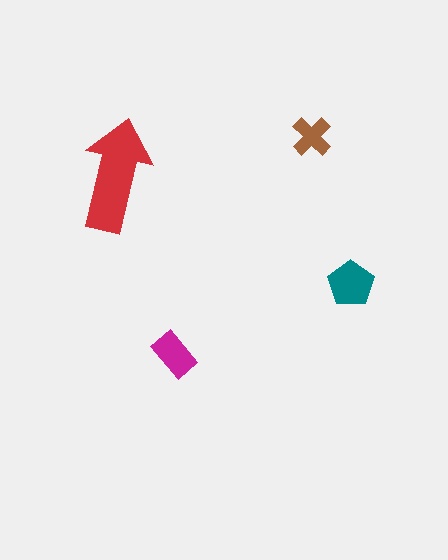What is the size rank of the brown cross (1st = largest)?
4th.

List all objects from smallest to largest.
The brown cross, the magenta rectangle, the teal pentagon, the red arrow.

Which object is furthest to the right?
The teal pentagon is rightmost.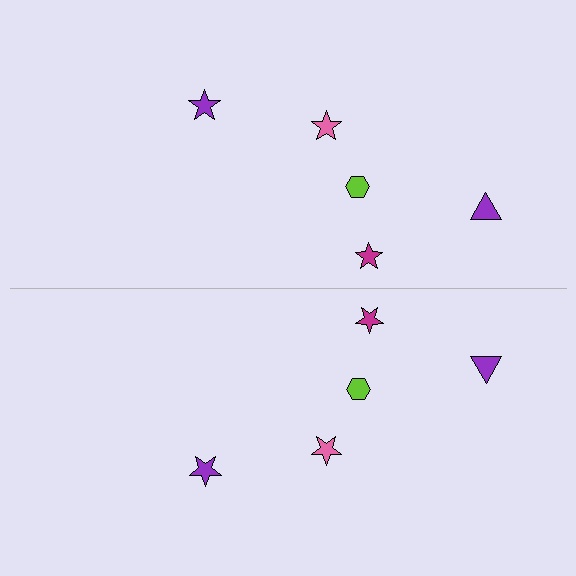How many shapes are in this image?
There are 10 shapes in this image.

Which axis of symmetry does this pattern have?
The pattern has a horizontal axis of symmetry running through the center of the image.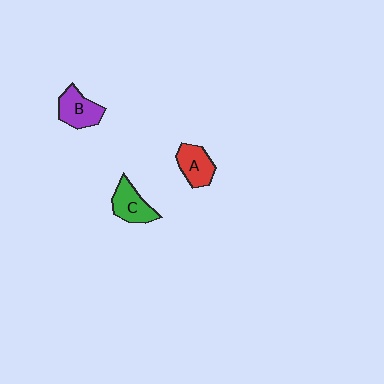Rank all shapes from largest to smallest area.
From largest to smallest: B (purple), C (green), A (red).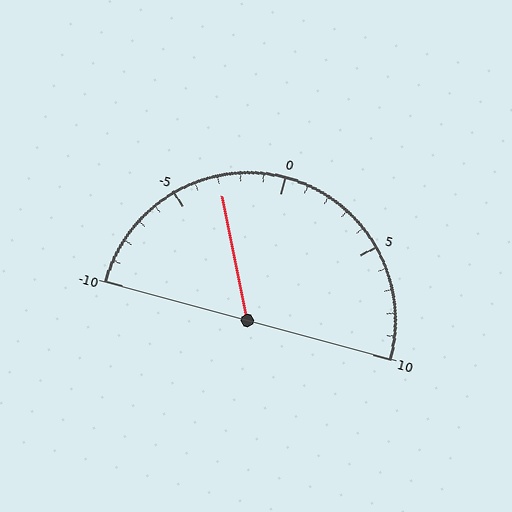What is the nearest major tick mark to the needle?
The nearest major tick mark is -5.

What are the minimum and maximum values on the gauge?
The gauge ranges from -10 to 10.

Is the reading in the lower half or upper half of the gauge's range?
The reading is in the lower half of the range (-10 to 10).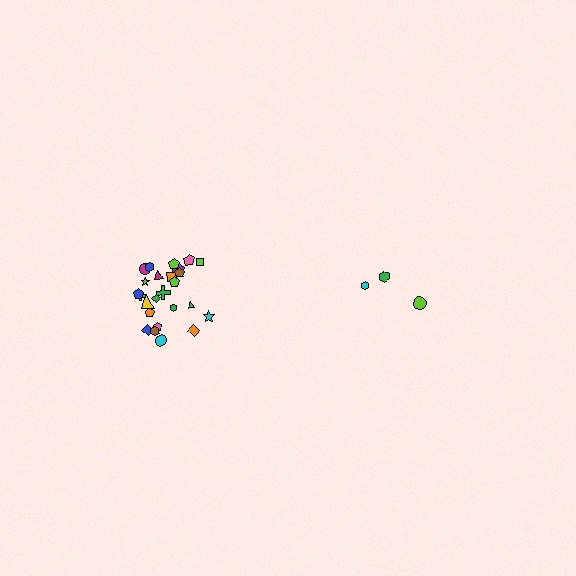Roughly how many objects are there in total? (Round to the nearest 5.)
Roughly 30 objects in total.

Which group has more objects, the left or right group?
The left group.